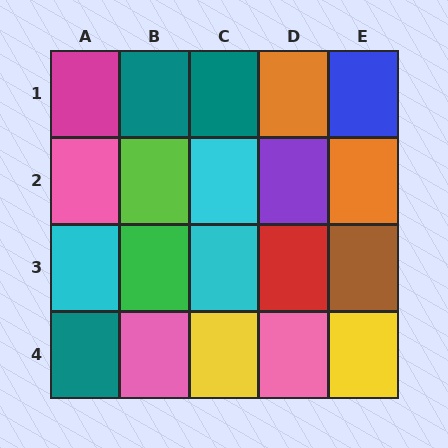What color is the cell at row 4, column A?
Teal.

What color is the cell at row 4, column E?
Yellow.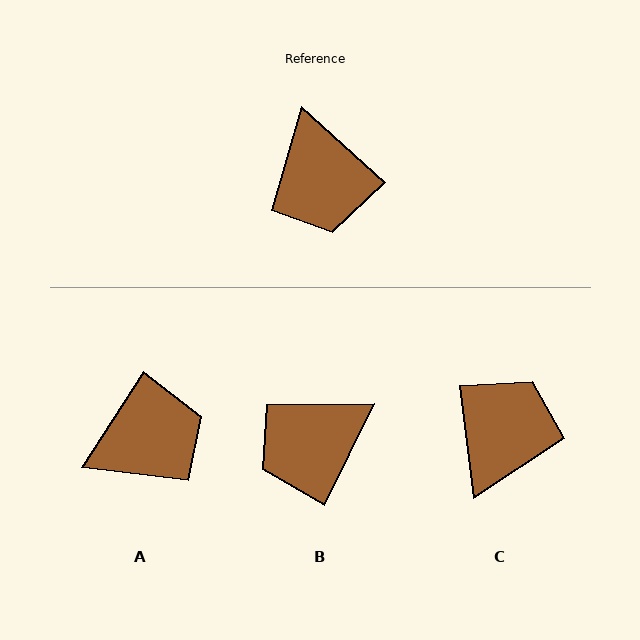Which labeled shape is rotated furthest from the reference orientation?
C, about 140 degrees away.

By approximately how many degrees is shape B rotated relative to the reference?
Approximately 74 degrees clockwise.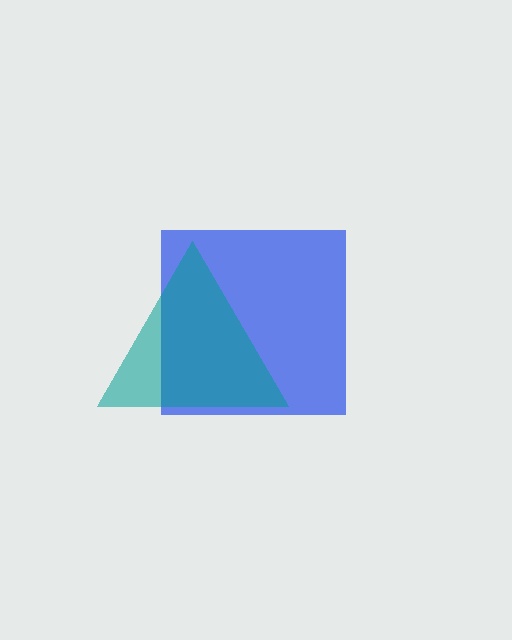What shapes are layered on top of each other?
The layered shapes are: a blue square, a teal triangle.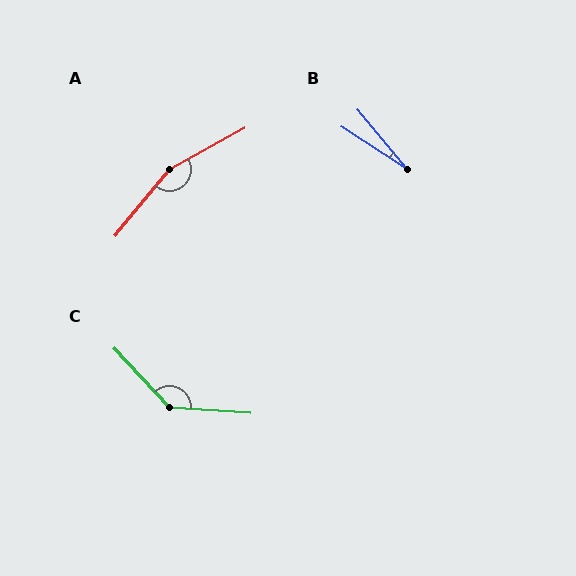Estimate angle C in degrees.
Approximately 136 degrees.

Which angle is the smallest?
B, at approximately 17 degrees.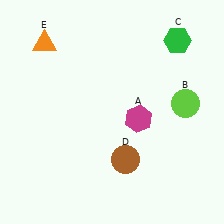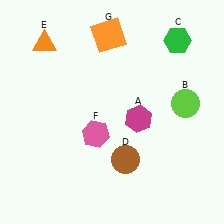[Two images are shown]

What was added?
A pink hexagon (F), an orange square (G) were added in Image 2.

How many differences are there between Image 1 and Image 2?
There are 2 differences between the two images.